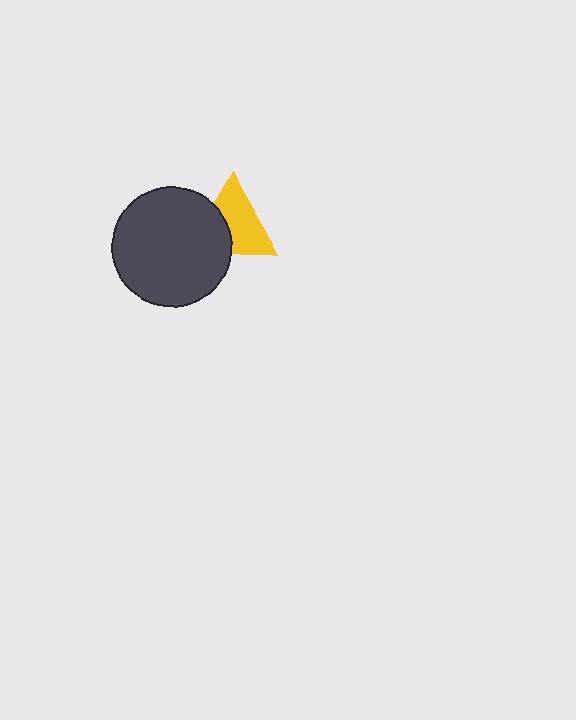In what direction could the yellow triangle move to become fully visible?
The yellow triangle could move right. That would shift it out from behind the dark gray circle entirely.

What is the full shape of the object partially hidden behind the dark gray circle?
The partially hidden object is a yellow triangle.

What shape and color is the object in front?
The object in front is a dark gray circle.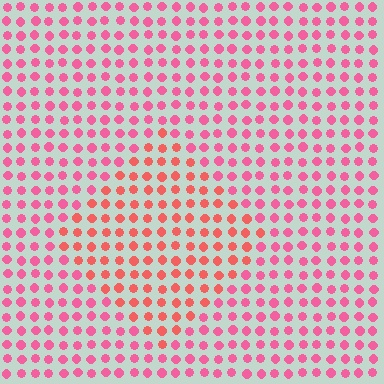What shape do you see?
I see a diamond.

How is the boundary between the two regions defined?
The boundary is defined purely by a slight shift in hue (about 26 degrees). Spacing, size, and orientation are identical on both sides.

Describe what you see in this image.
The image is filled with small pink elements in a uniform arrangement. A diamond-shaped region is visible where the elements are tinted to a slightly different hue, forming a subtle color boundary.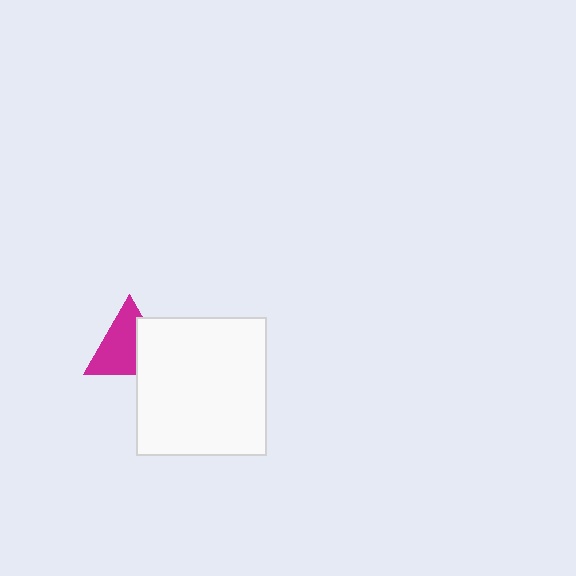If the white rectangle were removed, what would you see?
You would see the complete magenta triangle.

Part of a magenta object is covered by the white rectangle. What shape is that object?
It is a triangle.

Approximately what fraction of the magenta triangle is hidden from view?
Roughly 37% of the magenta triangle is hidden behind the white rectangle.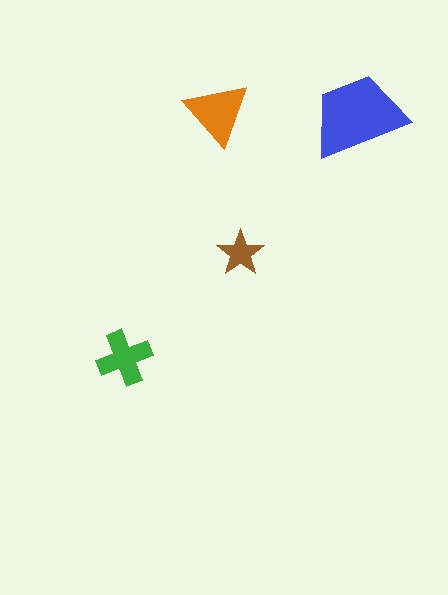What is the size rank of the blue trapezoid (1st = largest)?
1st.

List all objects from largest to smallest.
The blue trapezoid, the orange triangle, the green cross, the brown star.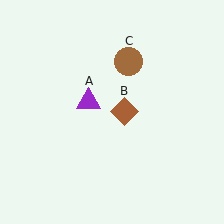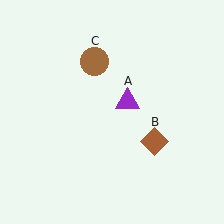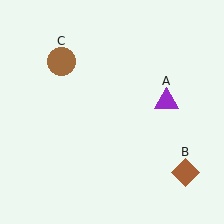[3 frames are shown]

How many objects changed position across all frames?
3 objects changed position: purple triangle (object A), brown diamond (object B), brown circle (object C).